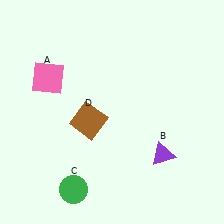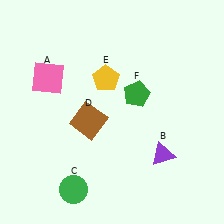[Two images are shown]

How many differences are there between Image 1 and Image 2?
There are 2 differences between the two images.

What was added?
A yellow pentagon (E), a green pentagon (F) were added in Image 2.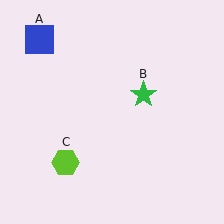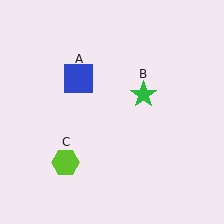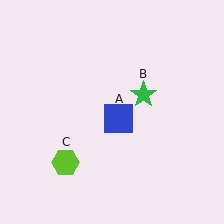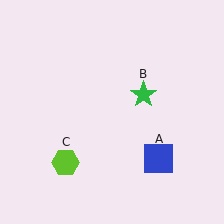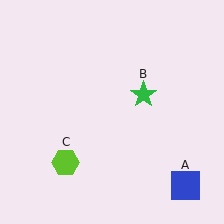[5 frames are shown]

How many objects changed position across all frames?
1 object changed position: blue square (object A).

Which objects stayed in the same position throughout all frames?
Green star (object B) and lime hexagon (object C) remained stationary.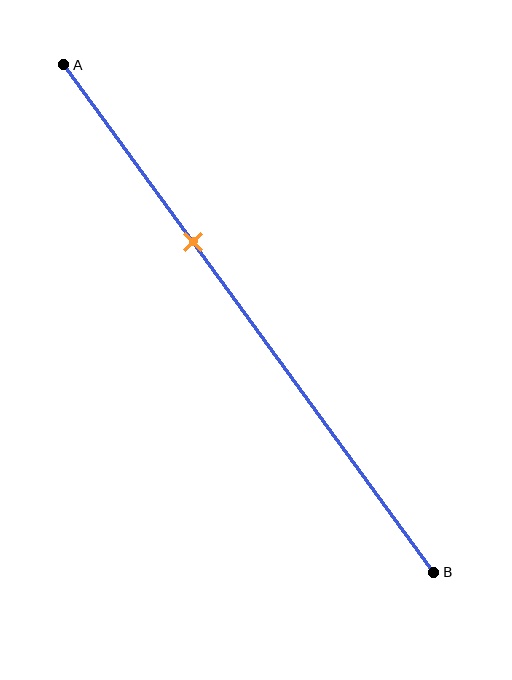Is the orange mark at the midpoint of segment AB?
No, the mark is at about 35% from A, not at the 50% midpoint.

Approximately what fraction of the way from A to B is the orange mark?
The orange mark is approximately 35% of the way from A to B.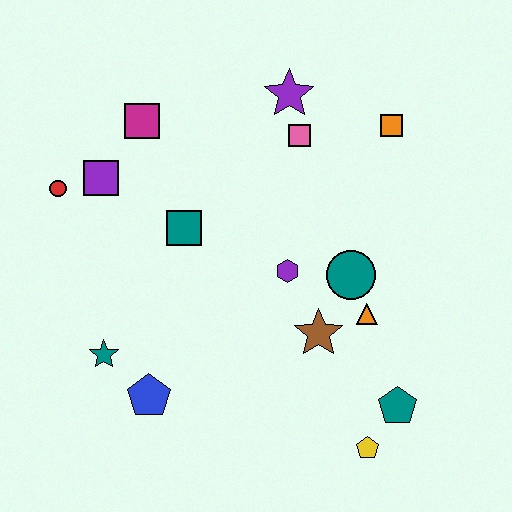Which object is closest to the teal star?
The blue pentagon is closest to the teal star.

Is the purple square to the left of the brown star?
Yes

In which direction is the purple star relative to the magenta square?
The purple star is to the right of the magenta square.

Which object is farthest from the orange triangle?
The red circle is farthest from the orange triangle.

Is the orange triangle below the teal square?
Yes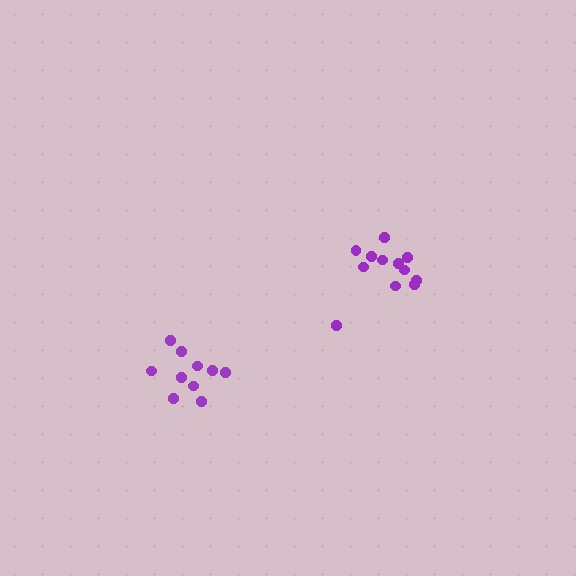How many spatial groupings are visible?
There are 2 spatial groupings.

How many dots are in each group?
Group 1: 12 dots, Group 2: 10 dots (22 total).